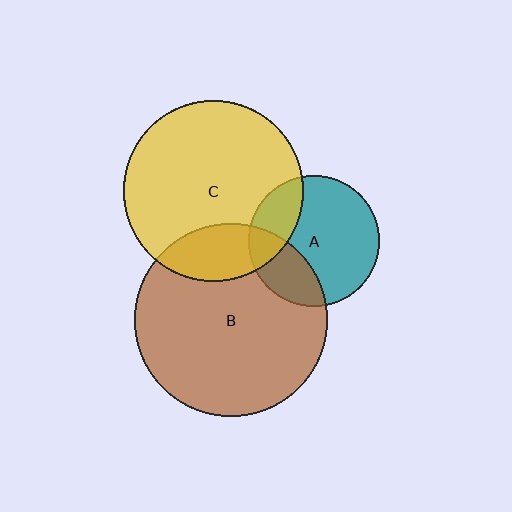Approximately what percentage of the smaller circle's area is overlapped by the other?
Approximately 20%.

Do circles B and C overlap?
Yes.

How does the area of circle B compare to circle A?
Approximately 2.2 times.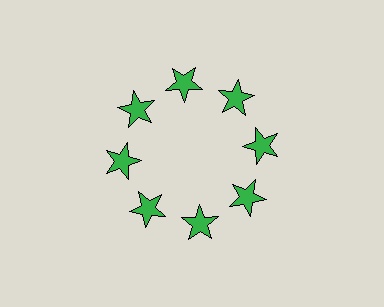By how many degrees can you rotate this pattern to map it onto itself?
The pattern maps onto itself every 45 degrees of rotation.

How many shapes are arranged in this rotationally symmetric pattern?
There are 8 shapes, arranged in 8 groups of 1.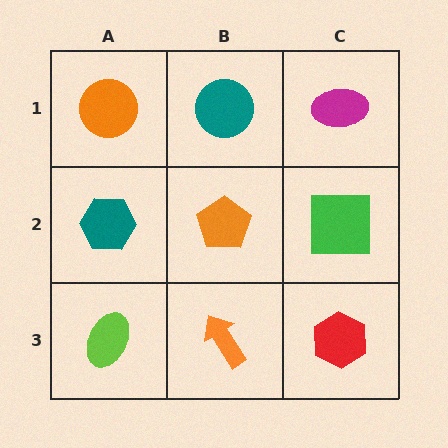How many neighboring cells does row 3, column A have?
2.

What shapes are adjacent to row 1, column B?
An orange pentagon (row 2, column B), an orange circle (row 1, column A), a magenta ellipse (row 1, column C).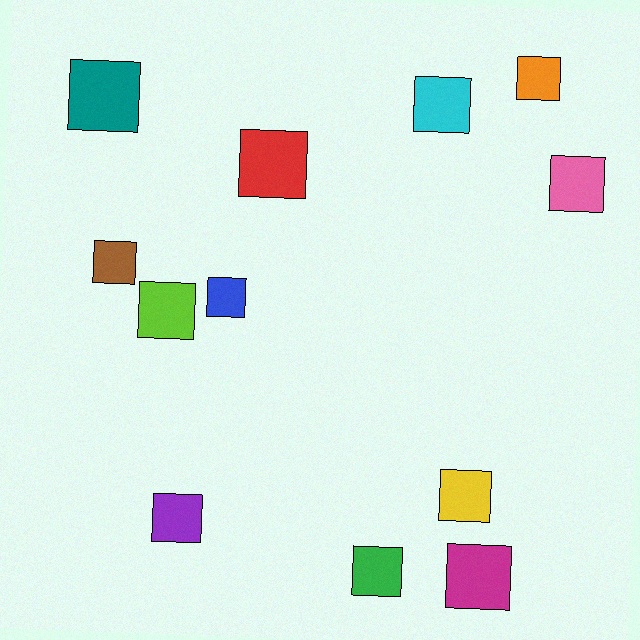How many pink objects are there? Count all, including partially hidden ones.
There is 1 pink object.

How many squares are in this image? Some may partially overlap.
There are 12 squares.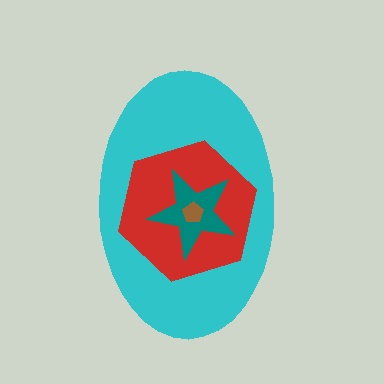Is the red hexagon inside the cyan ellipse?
Yes.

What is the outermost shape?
The cyan ellipse.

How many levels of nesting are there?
4.